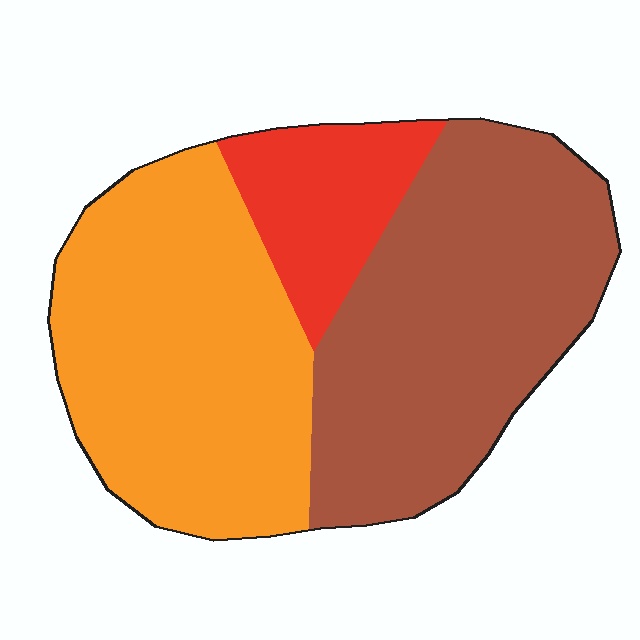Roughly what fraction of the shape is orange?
Orange takes up between a quarter and a half of the shape.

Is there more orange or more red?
Orange.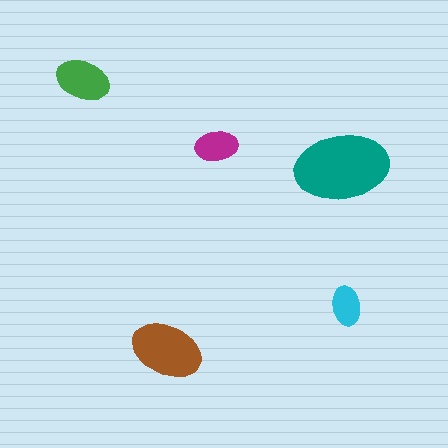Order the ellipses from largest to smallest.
the teal one, the brown one, the green one, the magenta one, the cyan one.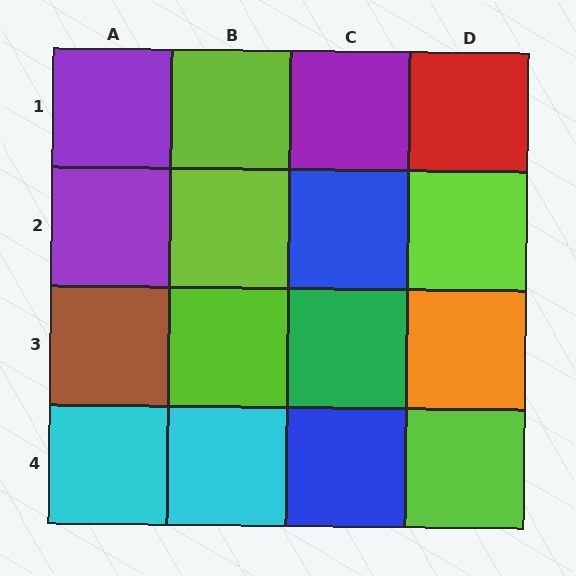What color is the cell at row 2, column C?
Blue.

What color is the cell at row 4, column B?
Cyan.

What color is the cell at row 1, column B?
Lime.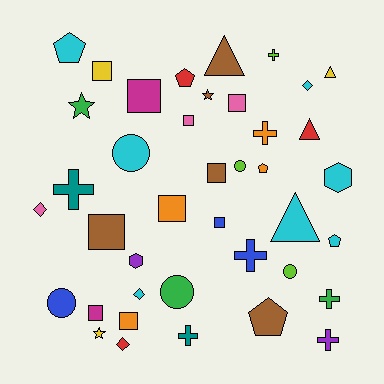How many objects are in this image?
There are 40 objects.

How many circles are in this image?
There are 5 circles.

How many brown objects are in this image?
There are 5 brown objects.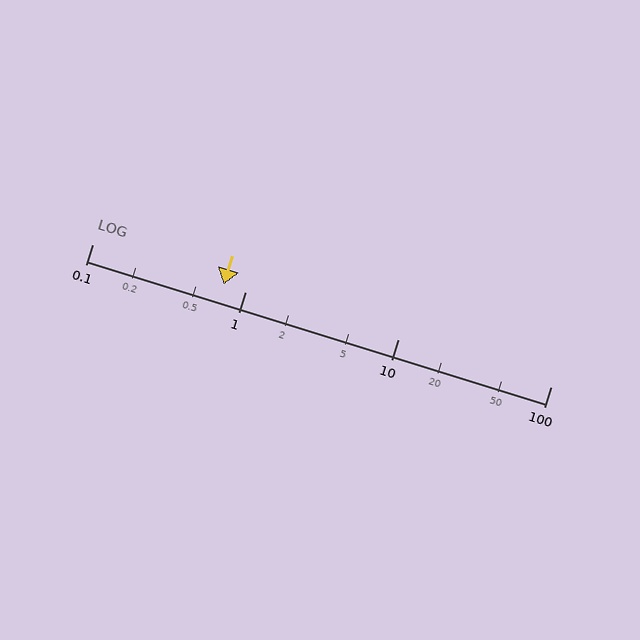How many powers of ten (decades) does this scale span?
The scale spans 3 decades, from 0.1 to 100.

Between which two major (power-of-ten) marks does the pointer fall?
The pointer is between 0.1 and 1.